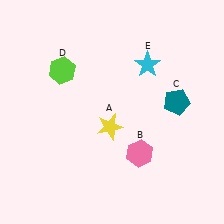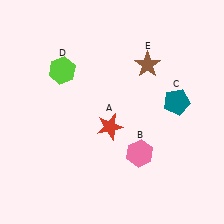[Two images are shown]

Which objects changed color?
A changed from yellow to red. E changed from cyan to brown.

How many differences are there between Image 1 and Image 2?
There are 2 differences between the two images.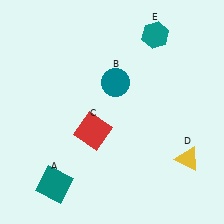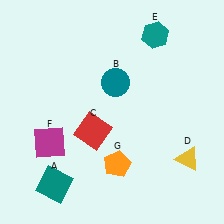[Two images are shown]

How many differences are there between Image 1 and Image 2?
There are 2 differences between the two images.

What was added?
A magenta square (F), an orange pentagon (G) were added in Image 2.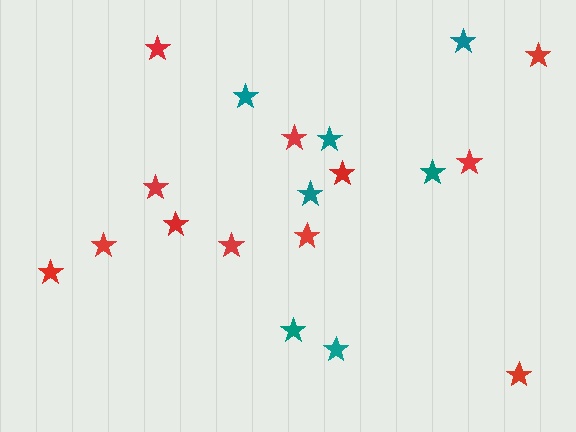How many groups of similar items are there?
There are 2 groups: one group of teal stars (7) and one group of red stars (12).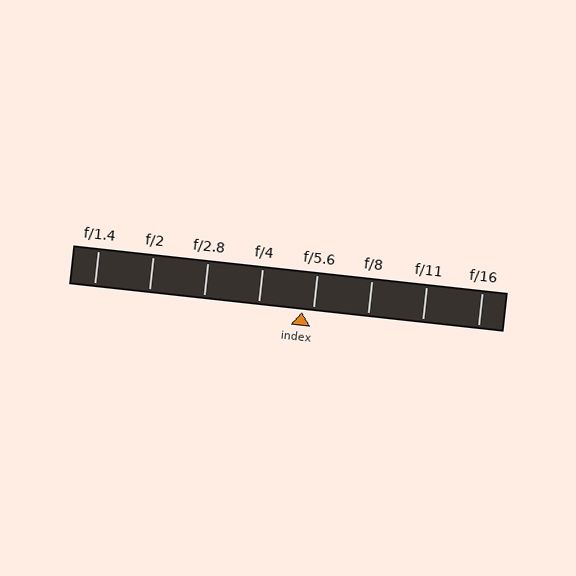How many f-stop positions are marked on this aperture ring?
There are 8 f-stop positions marked.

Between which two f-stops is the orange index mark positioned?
The index mark is between f/4 and f/5.6.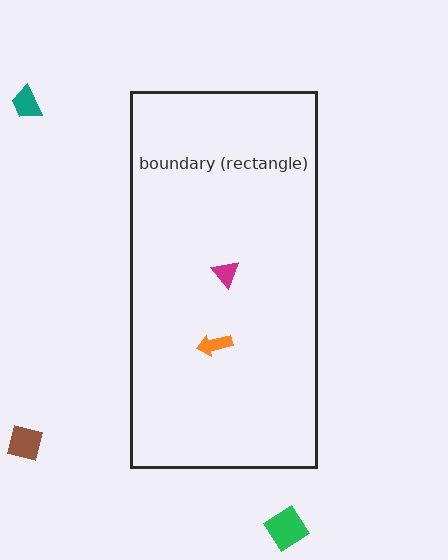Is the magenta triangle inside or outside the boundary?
Inside.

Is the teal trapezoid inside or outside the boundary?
Outside.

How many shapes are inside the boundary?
2 inside, 3 outside.